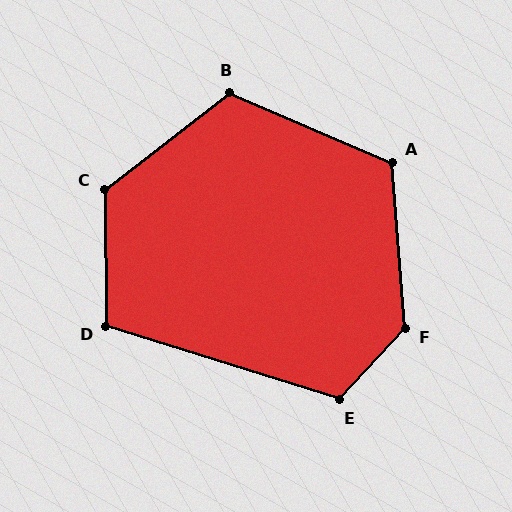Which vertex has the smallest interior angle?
D, at approximately 108 degrees.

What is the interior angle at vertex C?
Approximately 127 degrees (obtuse).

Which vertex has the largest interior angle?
F, at approximately 133 degrees.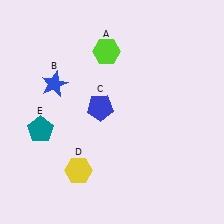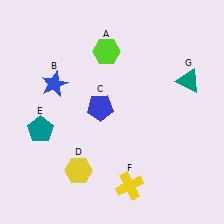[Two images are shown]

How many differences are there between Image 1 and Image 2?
There are 2 differences between the two images.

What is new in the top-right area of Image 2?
A teal triangle (G) was added in the top-right area of Image 2.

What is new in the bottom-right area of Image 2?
A yellow cross (F) was added in the bottom-right area of Image 2.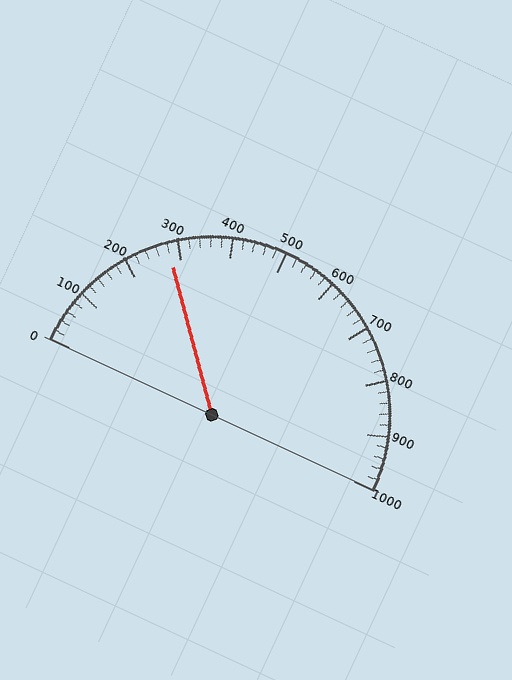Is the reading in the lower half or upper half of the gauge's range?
The reading is in the lower half of the range (0 to 1000).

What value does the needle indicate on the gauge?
The needle indicates approximately 280.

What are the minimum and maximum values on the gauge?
The gauge ranges from 0 to 1000.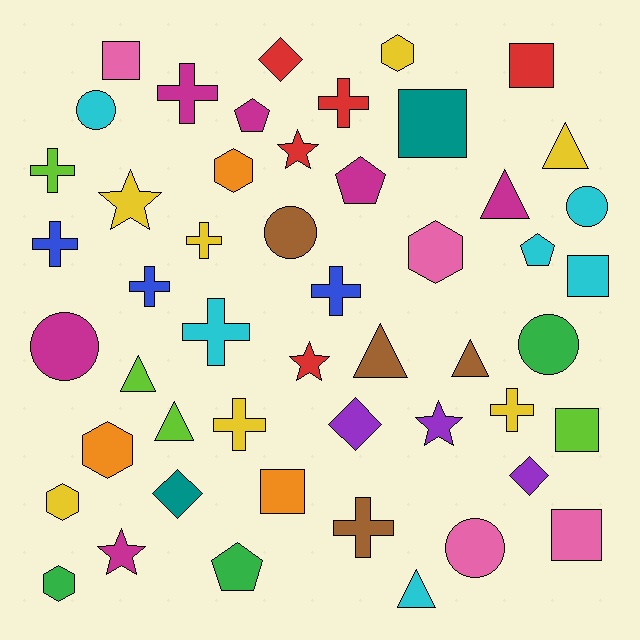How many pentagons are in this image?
There are 4 pentagons.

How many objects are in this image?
There are 50 objects.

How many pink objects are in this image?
There are 4 pink objects.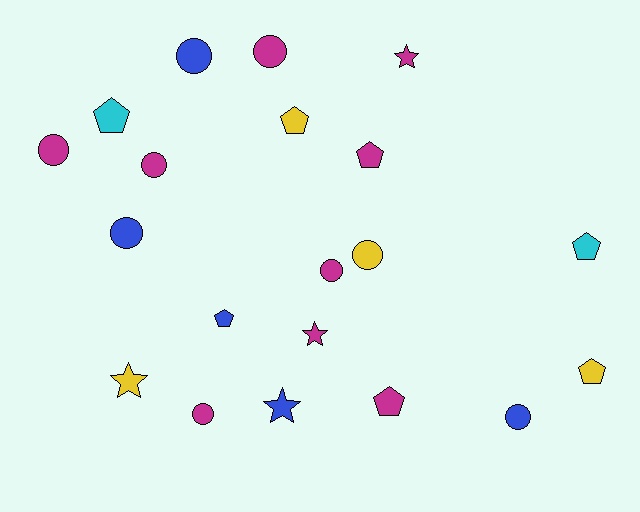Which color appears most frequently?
Magenta, with 9 objects.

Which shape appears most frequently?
Circle, with 9 objects.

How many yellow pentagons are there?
There are 2 yellow pentagons.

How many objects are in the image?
There are 20 objects.